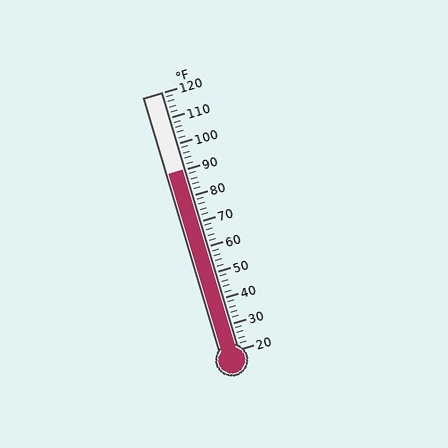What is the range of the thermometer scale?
The thermometer scale ranges from 20°F to 120°F.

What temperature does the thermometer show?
The thermometer shows approximately 90°F.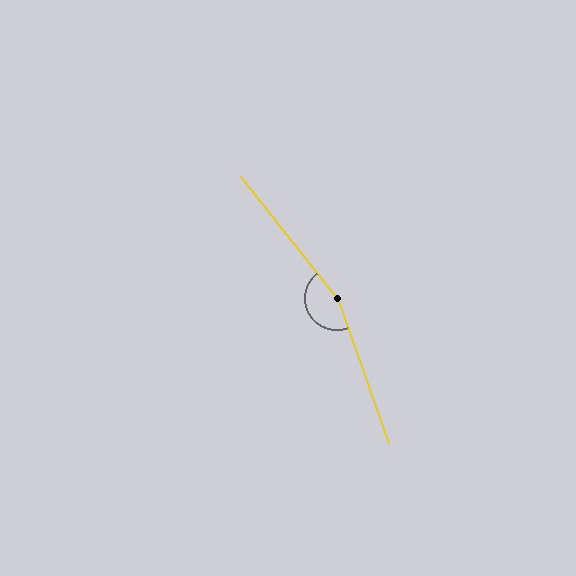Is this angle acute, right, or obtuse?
It is obtuse.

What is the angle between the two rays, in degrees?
Approximately 161 degrees.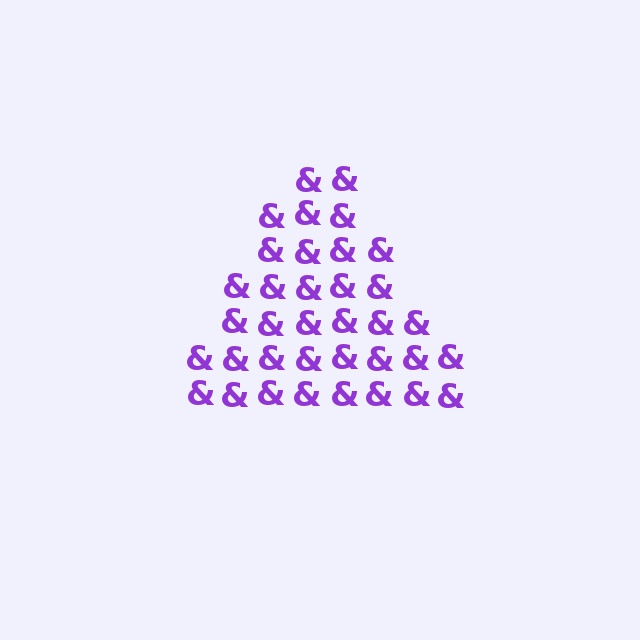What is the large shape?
The large shape is a triangle.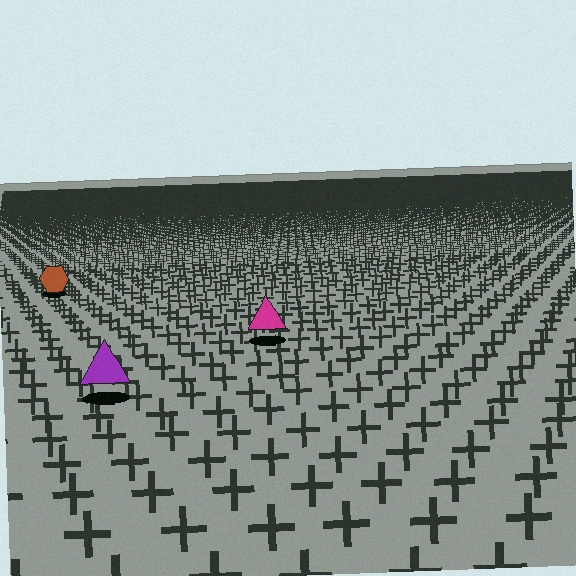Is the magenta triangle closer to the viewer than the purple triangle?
No. The purple triangle is closer — you can tell from the texture gradient: the ground texture is coarser near it.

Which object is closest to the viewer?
The purple triangle is closest. The texture marks near it are larger and more spread out.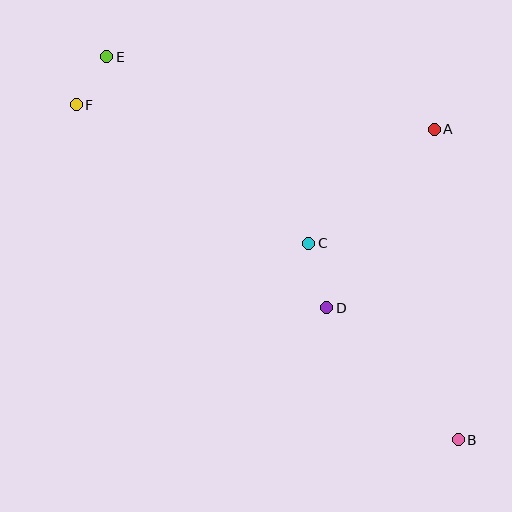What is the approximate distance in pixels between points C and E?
The distance between C and E is approximately 275 pixels.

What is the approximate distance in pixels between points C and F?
The distance between C and F is approximately 271 pixels.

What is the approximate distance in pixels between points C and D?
The distance between C and D is approximately 67 pixels.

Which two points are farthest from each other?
Points B and E are farthest from each other.